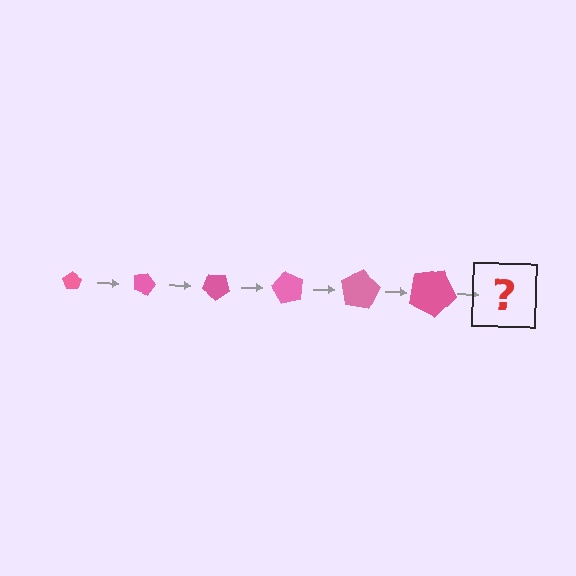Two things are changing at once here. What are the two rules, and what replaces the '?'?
The two rules are that the pentagon grows larger each step and it rotates 20 degrees each step. The '?' should be a pentagon, larger than the previous one and rotated 120 degrees from the start.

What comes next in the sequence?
The next element should be a pentagon, larger than the previous one and rotated 120 degrees from the start.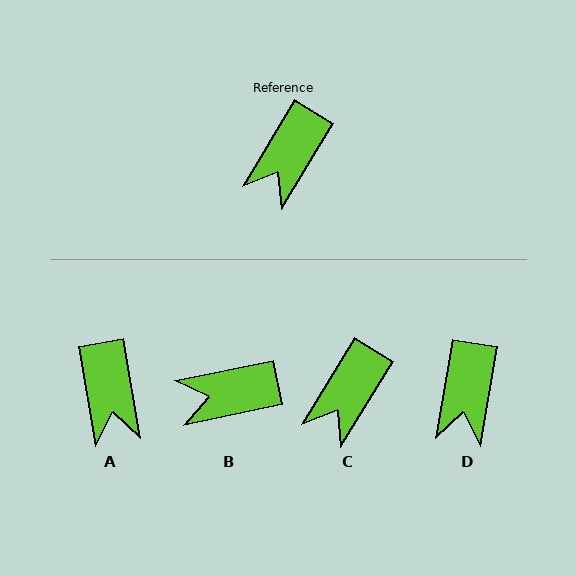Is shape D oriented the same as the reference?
No, it is off by about 21 degrees.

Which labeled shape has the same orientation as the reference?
C.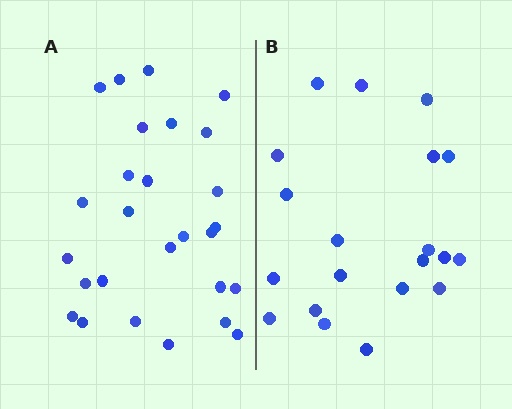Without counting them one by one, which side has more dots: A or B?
Region A (the left region) has more dots.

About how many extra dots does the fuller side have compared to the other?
Region A has roughly 8 or so more dots than region B.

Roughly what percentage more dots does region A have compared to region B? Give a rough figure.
About 35% more.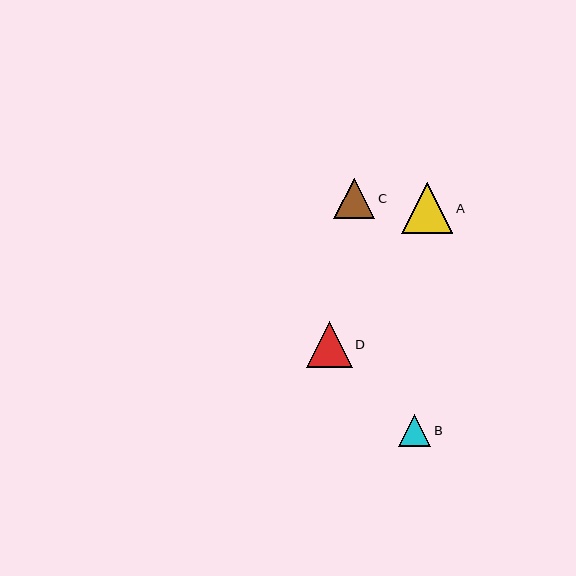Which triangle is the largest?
Triangle A is the largest with a size of approximately 52 pixels.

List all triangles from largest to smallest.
From largest to smallest: A, D, C, B.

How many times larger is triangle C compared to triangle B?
Triangle C is approximately 1.3 times the size of triangle B.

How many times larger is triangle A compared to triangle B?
Triangle A is approximately 1.6 times the size of triangle B.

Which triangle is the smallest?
Triangle B is the smallest with a size of approximately 32 pixels.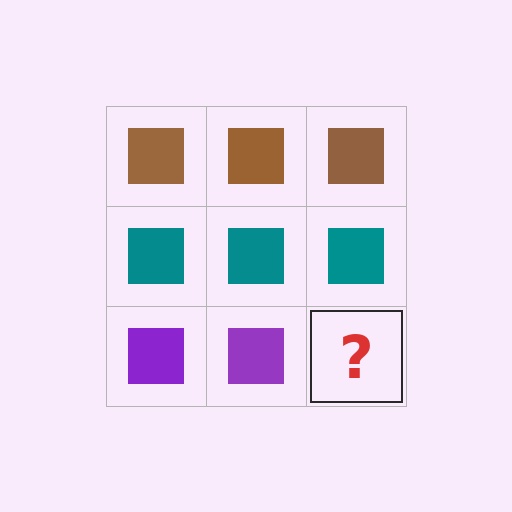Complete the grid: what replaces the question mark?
The question mark should be replaced with a purple square.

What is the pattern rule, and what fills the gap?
The rule is that each row has a consistent color. The gap should be filled with a purple square.